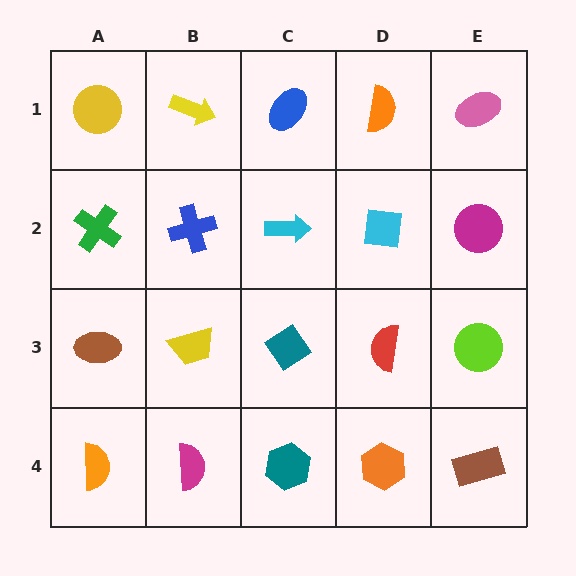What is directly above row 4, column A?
A brown ellipse.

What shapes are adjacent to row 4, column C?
A teal diamond (row 3, column C), a magenta semicircle (row 4, column B), an orange hexagon (row 4, column D).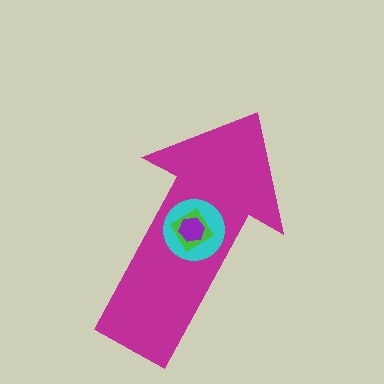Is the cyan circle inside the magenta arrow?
Yes.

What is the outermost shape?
The magenta arrow.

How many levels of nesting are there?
4.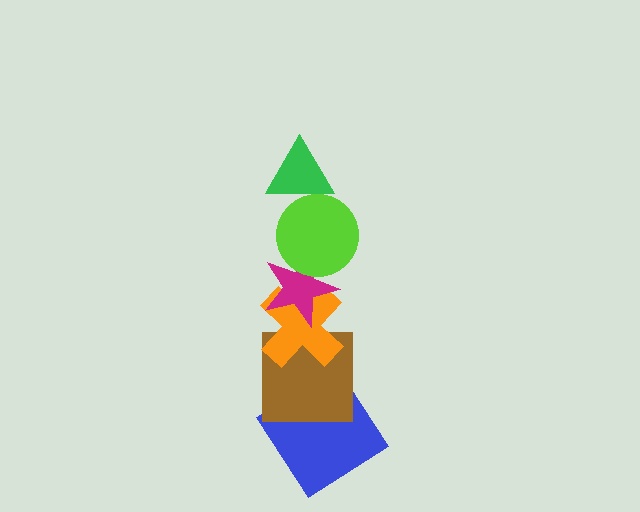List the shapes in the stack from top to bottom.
From top to bottom: the green triangle, the lime circle, the magenta star, the orange cross, the brown square, the blue diamond.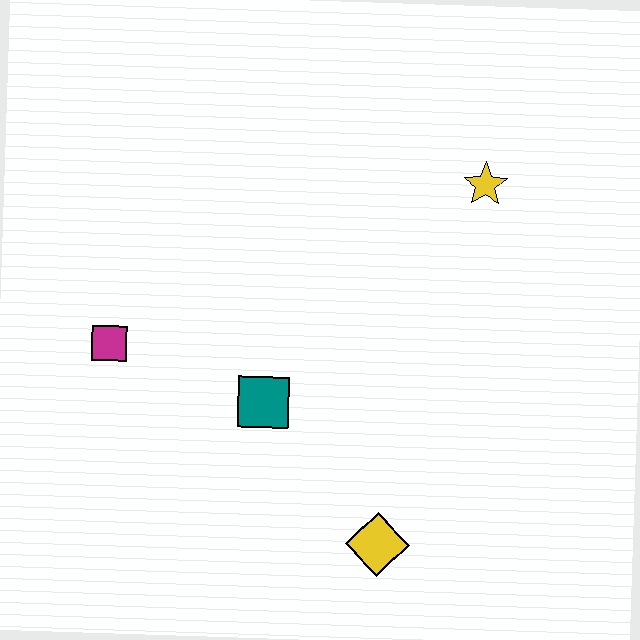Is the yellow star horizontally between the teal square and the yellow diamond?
No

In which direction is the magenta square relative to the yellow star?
The magenta square is to the left of the yellow star.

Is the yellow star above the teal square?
Yes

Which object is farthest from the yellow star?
The magenta square is farthest from the yellow star.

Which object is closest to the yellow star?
The teal square is closest to the yellow star.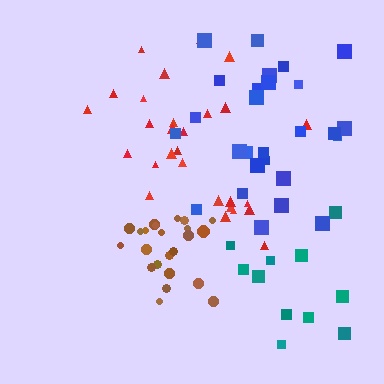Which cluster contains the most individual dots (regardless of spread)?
Red (29).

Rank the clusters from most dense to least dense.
brown, red, blue, teal.